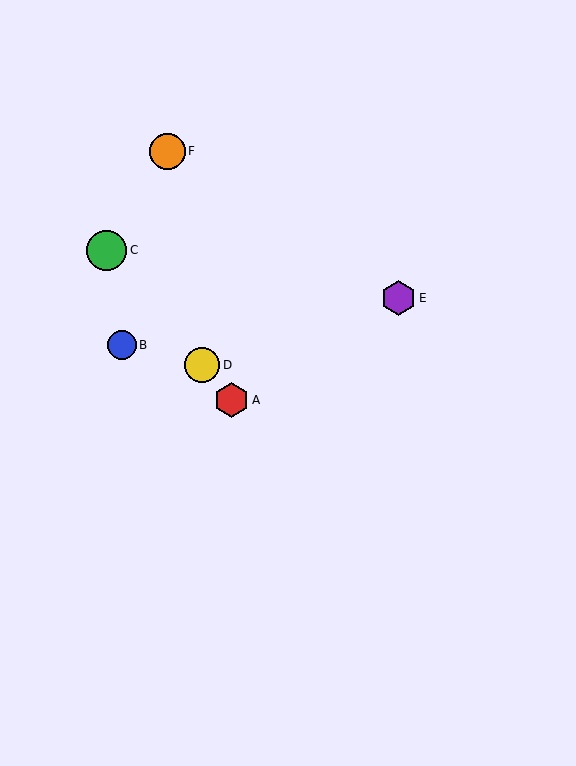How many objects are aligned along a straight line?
3 objects (A, C, D) are aligned along a straight line.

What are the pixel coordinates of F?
Object F is at (168, 151).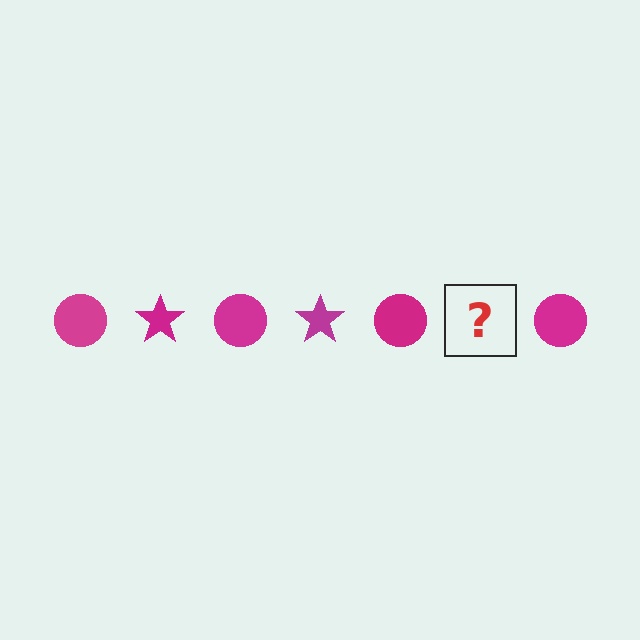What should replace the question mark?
The question mark should be replaced with a magenta star.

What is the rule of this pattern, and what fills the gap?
The rule is that the pattern cycles through circle, star shapes in magenta. The gap should be filled with a magenta star.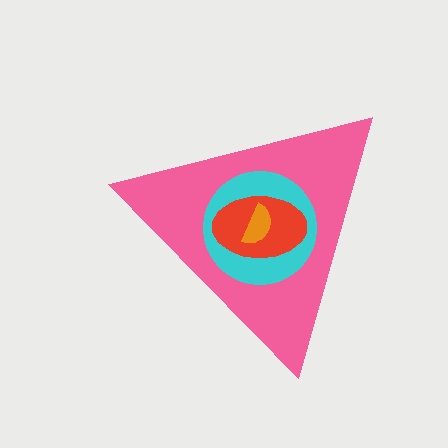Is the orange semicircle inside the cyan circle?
Yes.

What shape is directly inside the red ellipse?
The orange semicircle.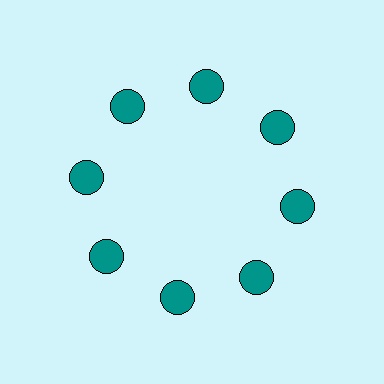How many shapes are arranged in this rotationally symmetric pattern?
There are 8 shapes, arranged in 8 groups of 1.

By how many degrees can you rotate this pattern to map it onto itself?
The pattern maps onto itself every 45 degrees of rotation.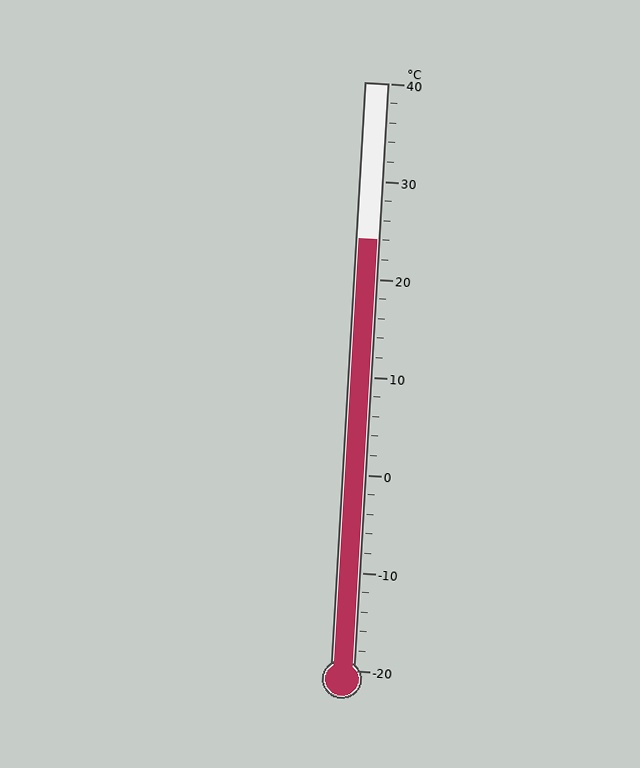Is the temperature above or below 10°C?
The temperature is above 10°C.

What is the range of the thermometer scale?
The thermometer scale ranges from -20°C to 40°C.